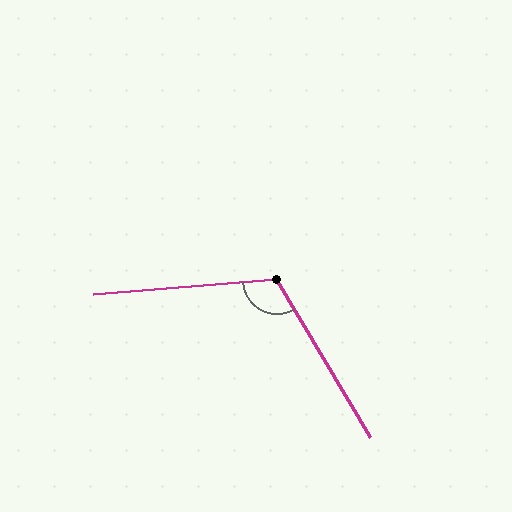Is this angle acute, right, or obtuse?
It is obtuse.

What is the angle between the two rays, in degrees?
Approximately 116 degrees.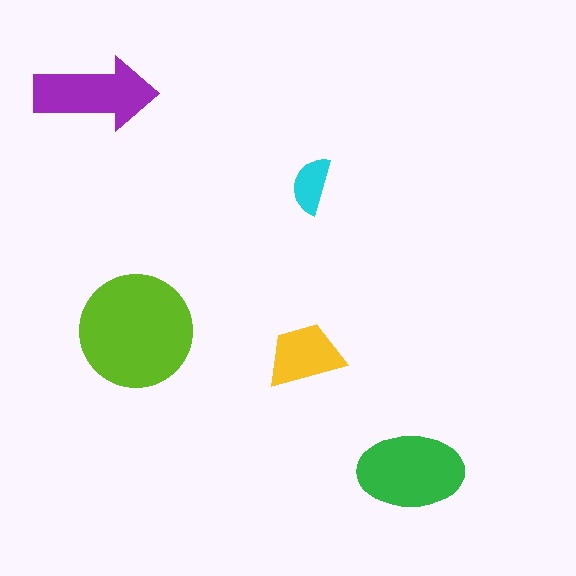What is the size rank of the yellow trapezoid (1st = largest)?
4th.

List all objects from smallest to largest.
The cyan semicircle, the yellow trapezoid, the purple arrow, the green ellipse, the lime circle.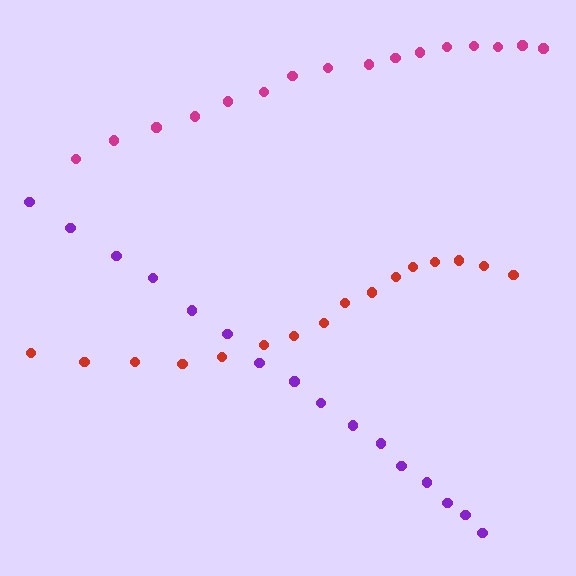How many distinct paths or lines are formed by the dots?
There are 3 distinct paths.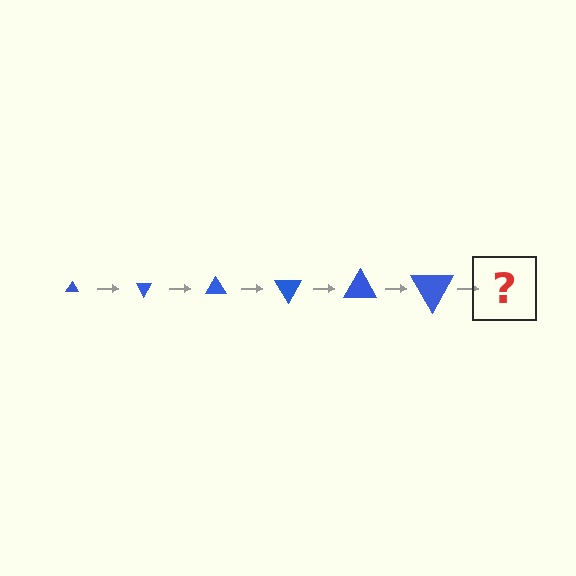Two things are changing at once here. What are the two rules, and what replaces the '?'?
The two rules are that the triangle grows larger each step and it rotates 60 degrees each step. The '?' should be a triangle, larger than the previous one and rotated 360 degrees from the start.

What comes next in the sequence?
The next element should be a triangle, larger than the previous one and rotated 360 degrees from the start.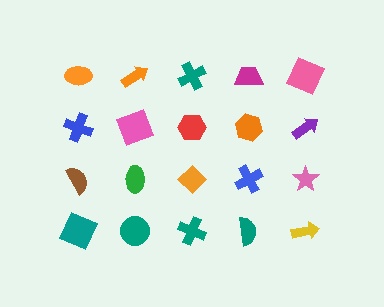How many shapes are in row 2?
5 shapes.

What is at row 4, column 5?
A yellow arrow.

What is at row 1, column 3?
A teal cross.